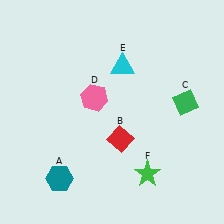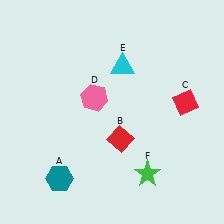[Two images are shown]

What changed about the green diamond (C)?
In Image 1, C is green. In Image 2, it changed to red.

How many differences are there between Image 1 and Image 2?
There is 1 difference between the two images.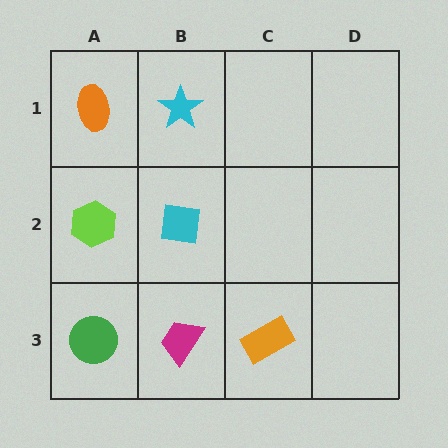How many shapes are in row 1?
2 shapes.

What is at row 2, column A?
A lime hexagon.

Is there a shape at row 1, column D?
No, that cell is empty.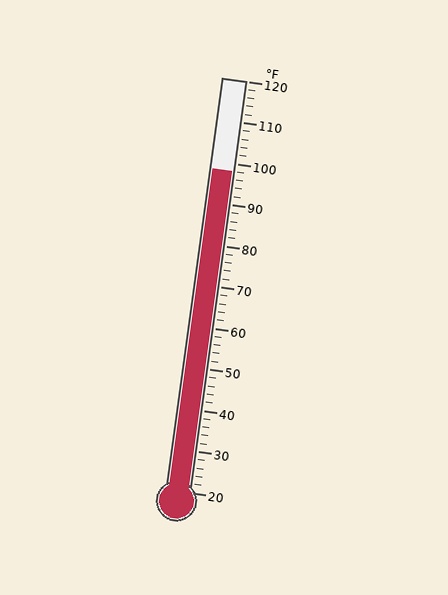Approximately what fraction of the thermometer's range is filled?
The thermometer is filled to approximately 80% of its range.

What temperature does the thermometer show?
The thermometer shows approximately 98°F.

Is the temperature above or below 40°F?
The temperature is above 40°F.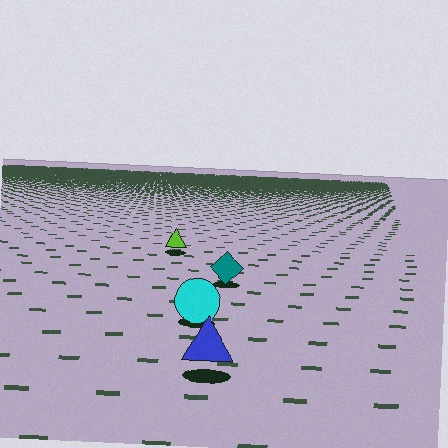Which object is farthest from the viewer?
The lime triangle is farthest from the viewer. It appears smaller and the ground texture around it is denser.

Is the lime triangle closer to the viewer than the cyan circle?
No. The cyan circle is closer — you can tell from the texture gradient: the ground texture is coarser near it.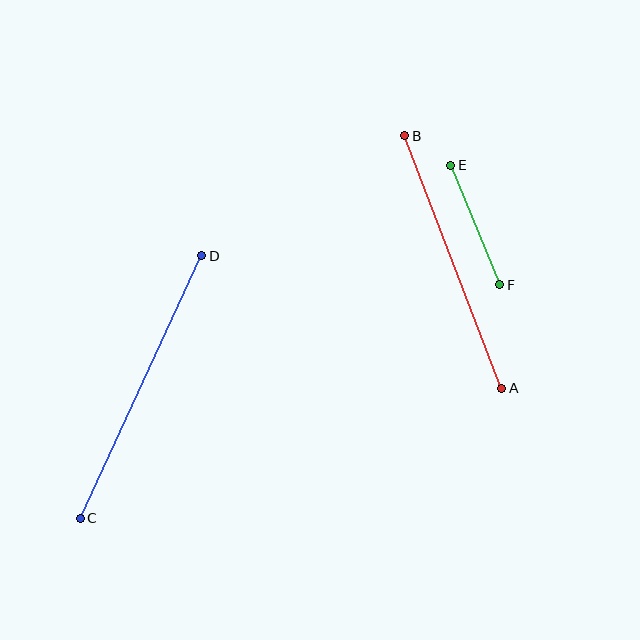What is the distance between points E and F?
The distance is approximately 129 pixels.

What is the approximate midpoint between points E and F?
The midpoint is at approximately (475, 225) pixels.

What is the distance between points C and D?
The distance is approximately 289 pixels.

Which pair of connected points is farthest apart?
Points C and D are farthest apart.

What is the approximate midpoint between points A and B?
The midpoint is at approximately (453, 262) pixels.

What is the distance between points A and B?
The distance is approximately 270 pixels.